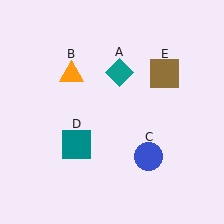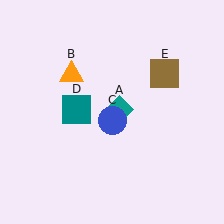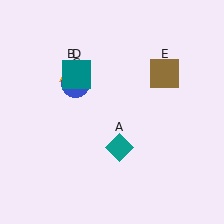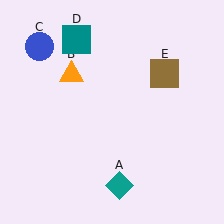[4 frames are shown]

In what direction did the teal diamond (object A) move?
The teal diamond (object A) moved down.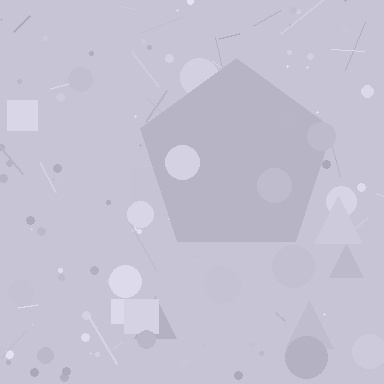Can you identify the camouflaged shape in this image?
The camouflaged shape is a pentagon.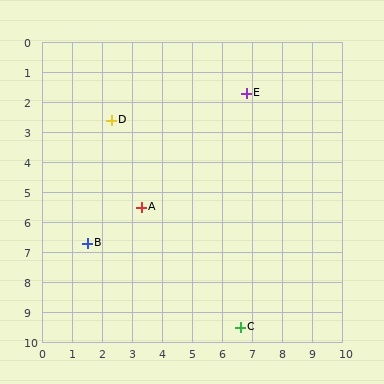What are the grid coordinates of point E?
Point E is at approximately (6.8, 1.7).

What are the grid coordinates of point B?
Point B is at approximately (1.5, 6.7).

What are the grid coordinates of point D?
Point D is at approximately (2.3, 2.6).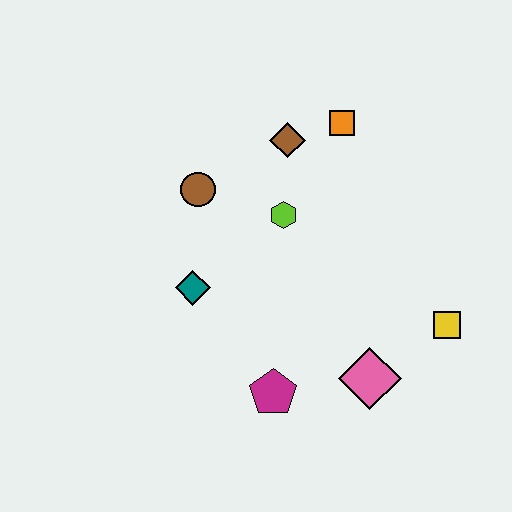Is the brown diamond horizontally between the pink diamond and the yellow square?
No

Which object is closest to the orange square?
The brown diamond is closest to the orange square.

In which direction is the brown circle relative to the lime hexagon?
The brown circle is to the left of the lime hexagon.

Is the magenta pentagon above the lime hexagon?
No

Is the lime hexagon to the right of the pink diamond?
No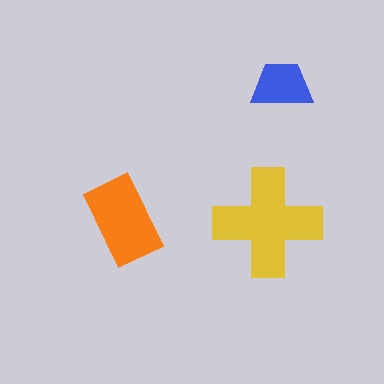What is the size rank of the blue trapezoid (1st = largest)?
3rd.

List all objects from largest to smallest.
The yellow cross, the orange rectangle, the blue trapezoid.